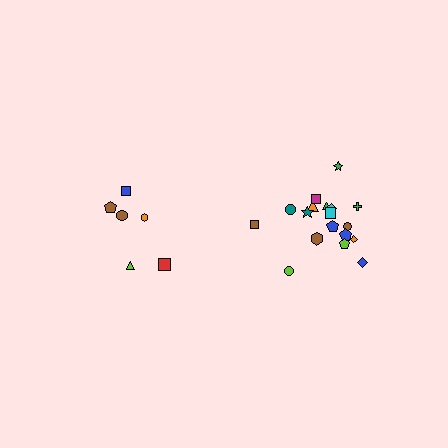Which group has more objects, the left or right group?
The right group.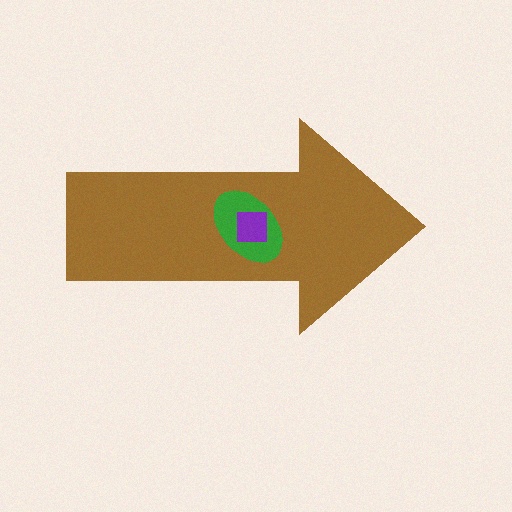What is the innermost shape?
The purple square.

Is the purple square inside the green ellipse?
Yes.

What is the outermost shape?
The brown arrow.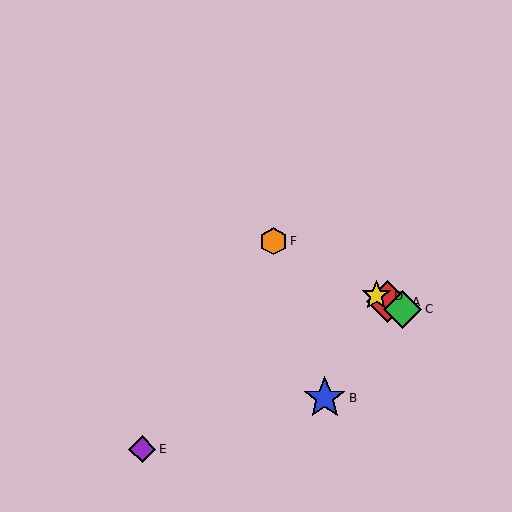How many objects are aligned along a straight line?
4 objects (A, C, D, F) are aligned along a straight line.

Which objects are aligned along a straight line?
Objects A, C, D, F are aligned along a straight line.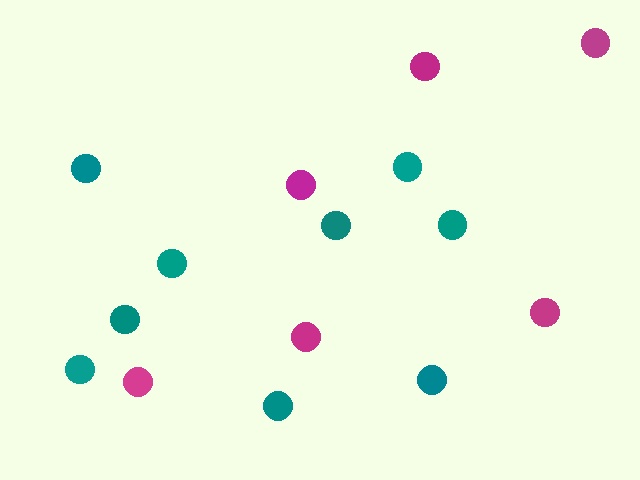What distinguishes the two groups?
There are 2 groups: one group of teal circles (9) and one group of magenta circles (6).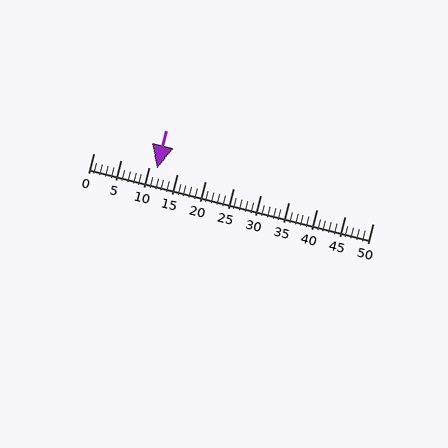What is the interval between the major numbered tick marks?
The major tick marks are spaced 5 units apart.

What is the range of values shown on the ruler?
The ruler shows values from 0 to 50.